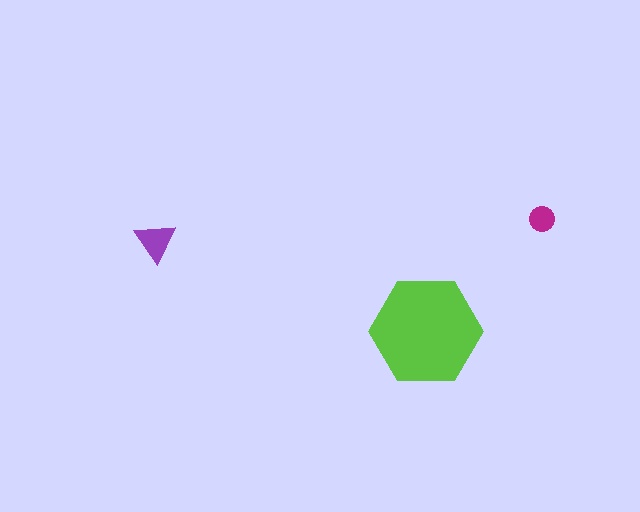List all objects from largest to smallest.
The lime hexagon, the purple triangle, the magenta circle.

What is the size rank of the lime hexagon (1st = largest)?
1st.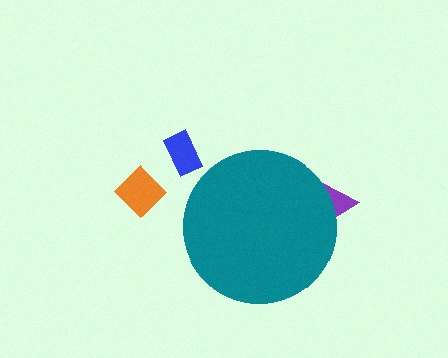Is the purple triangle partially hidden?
Yes, the purple triangle is partially hidden behind the teal circle.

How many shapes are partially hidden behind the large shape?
1 shape is partially hidden.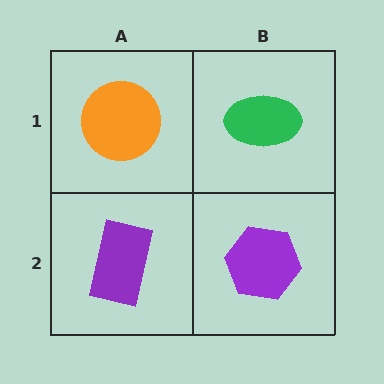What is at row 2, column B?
A purple hexagon.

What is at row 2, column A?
A purple rectangle.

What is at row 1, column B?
A green ellipse.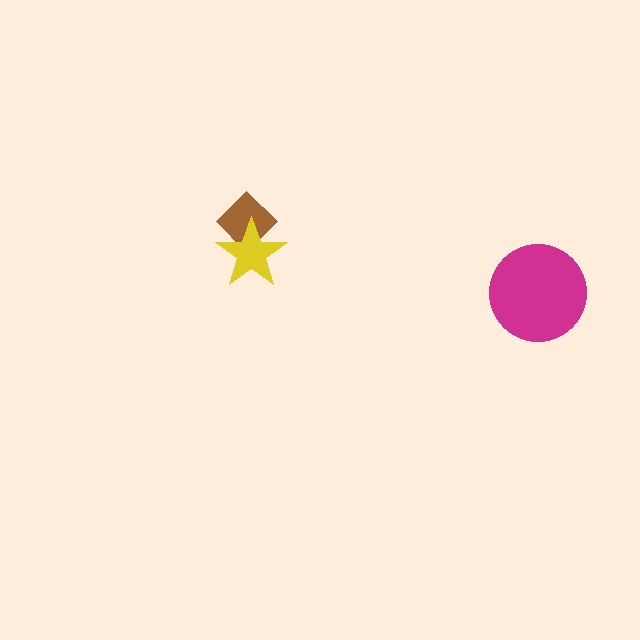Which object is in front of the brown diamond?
The yellow star is in front of the brown diamond.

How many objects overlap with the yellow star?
1 object overlaps with the yellow star.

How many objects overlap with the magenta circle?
0 objects overlap with the magenta circle.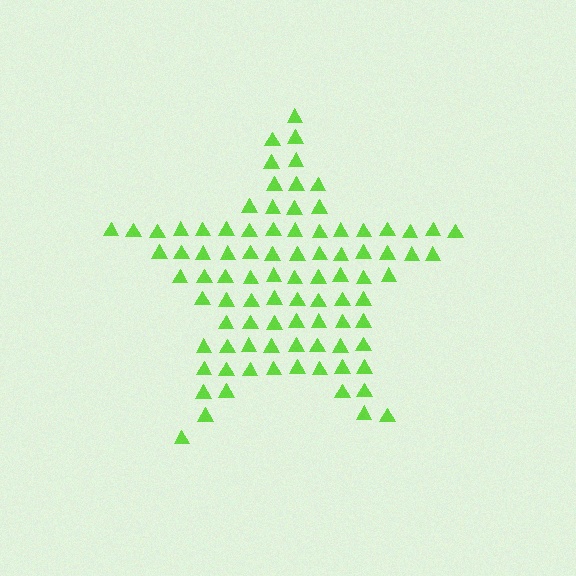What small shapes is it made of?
It is made of small triangles.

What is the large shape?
The large shape is a star.